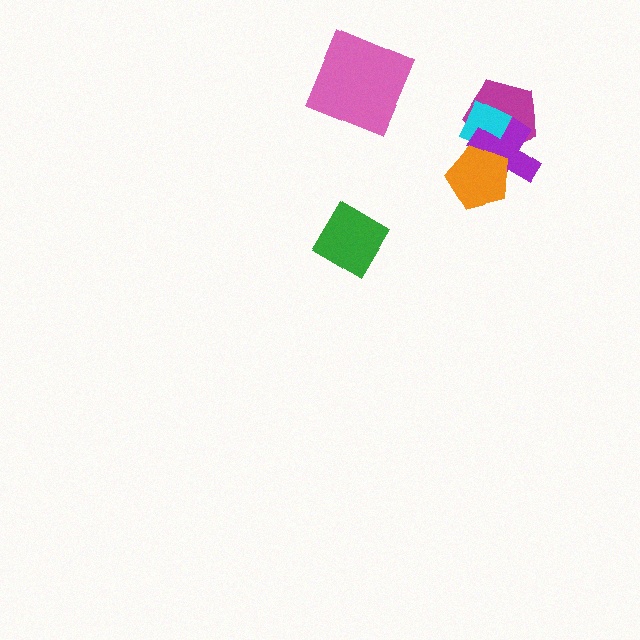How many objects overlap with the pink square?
0 objects overlap with the pink square.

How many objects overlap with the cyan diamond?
3 objects overlap with the cyan diamond.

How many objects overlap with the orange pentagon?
3 objects overlap with the orange pentagon.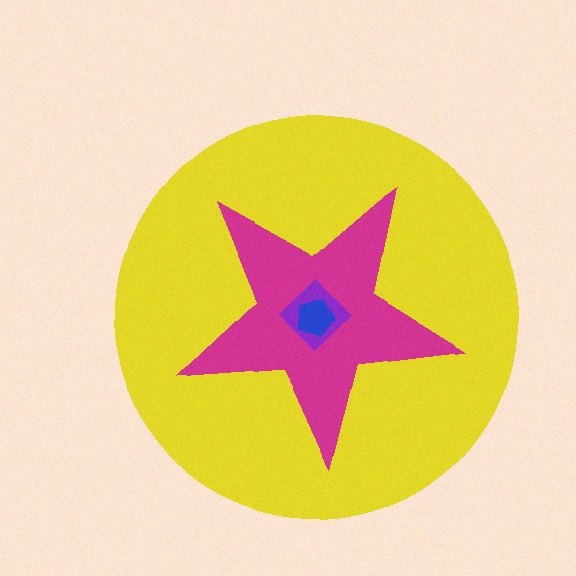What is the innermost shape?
The blue pentagon.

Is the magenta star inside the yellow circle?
Yes.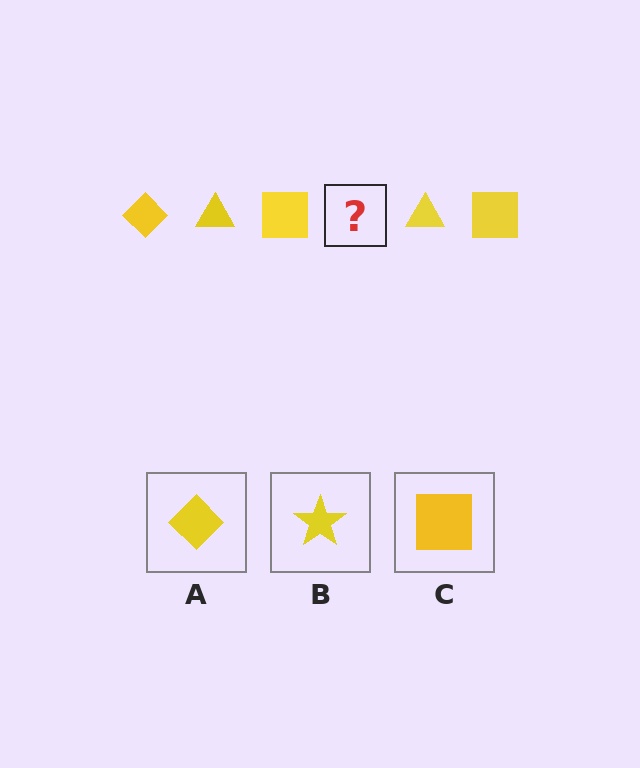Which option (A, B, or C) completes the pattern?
A.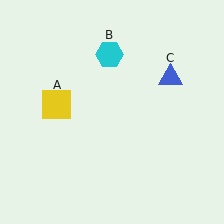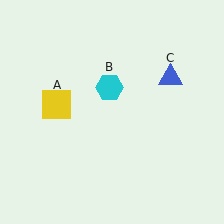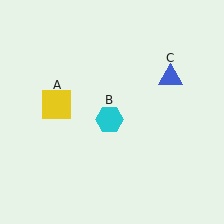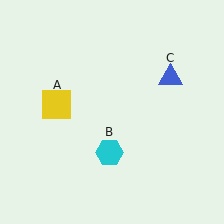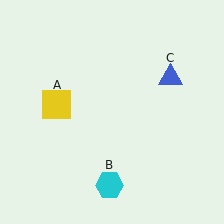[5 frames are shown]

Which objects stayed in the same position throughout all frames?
Yellow square (object A) and blue triangle (object C) remained stationary.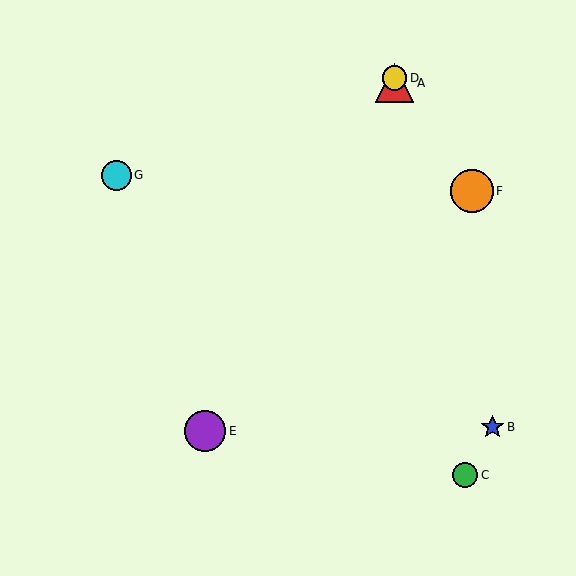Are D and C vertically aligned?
No, D is at x≈394 and C is at x≈465.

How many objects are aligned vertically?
2 objects (A, D) are aligned vertically.